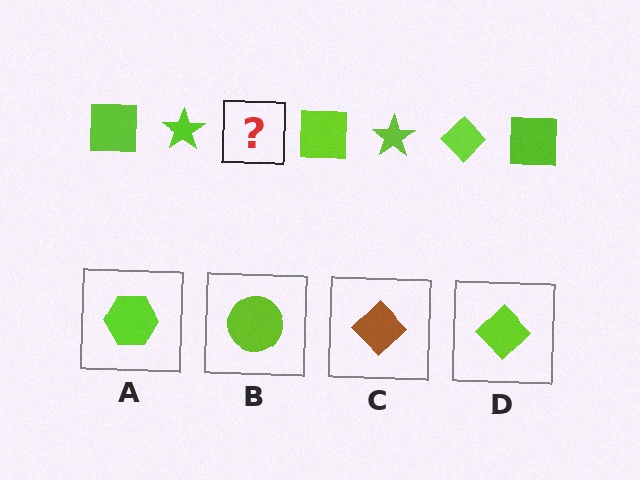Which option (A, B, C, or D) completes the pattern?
D.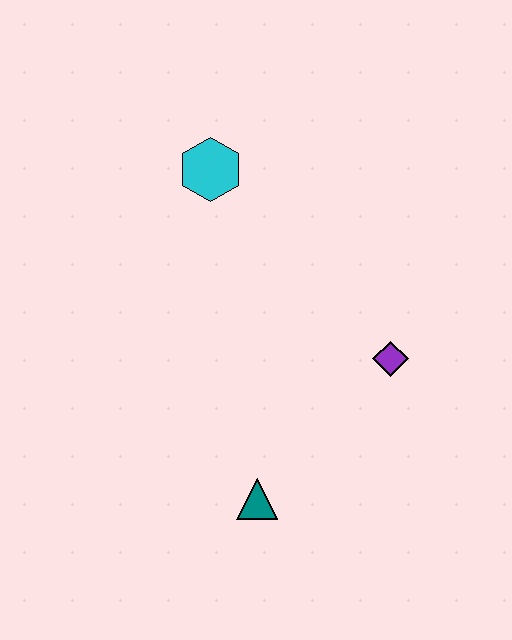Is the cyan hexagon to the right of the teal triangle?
No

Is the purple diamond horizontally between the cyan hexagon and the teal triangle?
No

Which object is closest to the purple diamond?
The teal triangle is closest to the purple diamond.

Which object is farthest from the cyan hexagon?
The teal triangle is farthest from the cyan hexagon.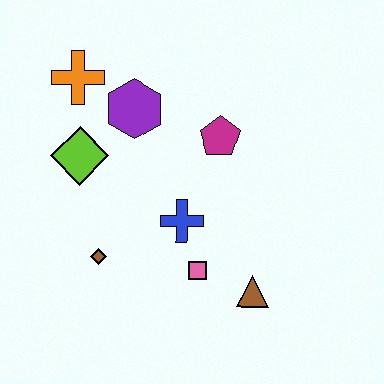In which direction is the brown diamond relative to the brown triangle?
The brown diamond is to the left of the brown triangle.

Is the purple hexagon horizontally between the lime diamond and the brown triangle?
Yes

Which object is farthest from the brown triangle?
The orange cross is farthest from the brown triangle.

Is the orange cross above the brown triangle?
Yes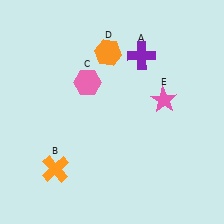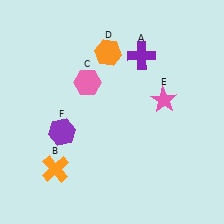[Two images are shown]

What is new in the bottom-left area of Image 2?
A purple hexagon (F) was added in the bottom-left area of Image 2.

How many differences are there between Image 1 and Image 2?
There is 1 difference between the two images.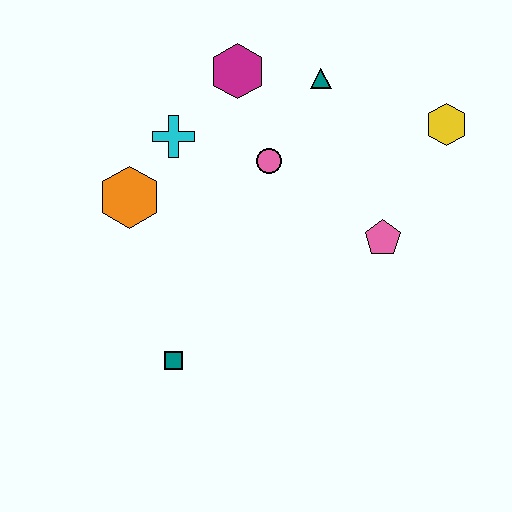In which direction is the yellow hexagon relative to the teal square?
The yellow hexagon is to the right of the teal square.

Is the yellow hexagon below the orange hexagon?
No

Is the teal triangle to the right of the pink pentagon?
No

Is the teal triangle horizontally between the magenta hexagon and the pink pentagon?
Yes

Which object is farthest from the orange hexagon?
The yellow hexagon is farthest from the orange hexagon.